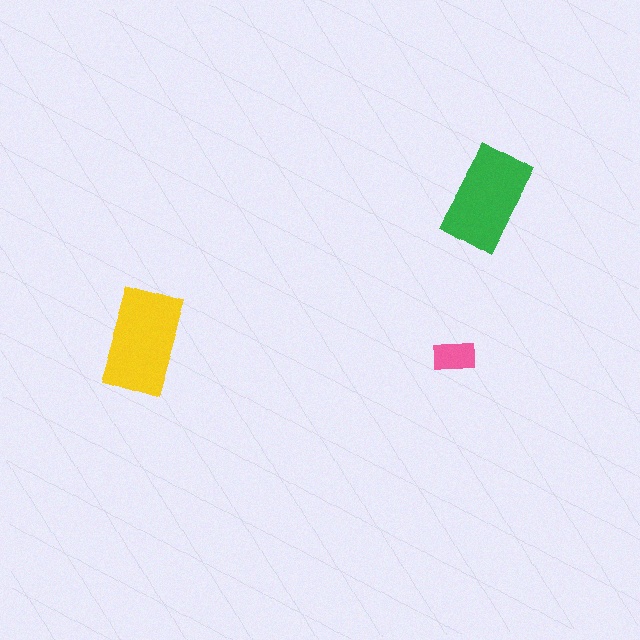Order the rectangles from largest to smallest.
the yellow one, the green one, the pink one.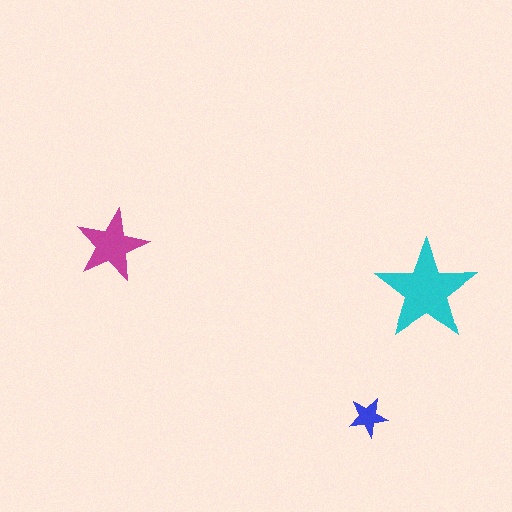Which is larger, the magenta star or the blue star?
The magenta one.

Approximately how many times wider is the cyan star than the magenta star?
About 1.5 times wider.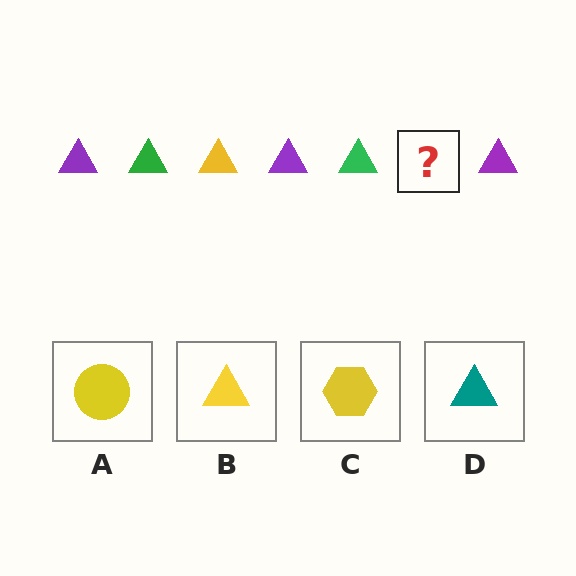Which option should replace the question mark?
Option B.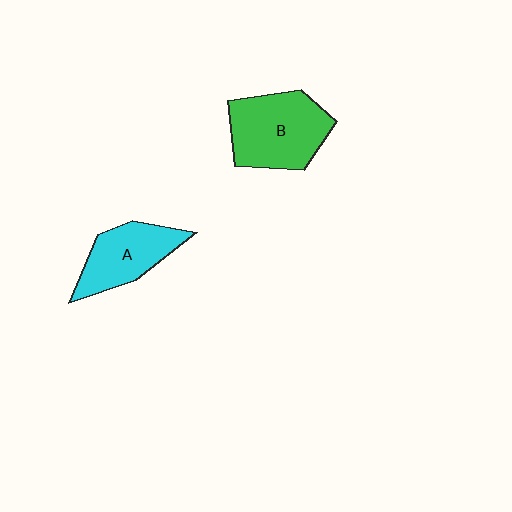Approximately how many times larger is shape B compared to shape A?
Approximately 1.3 times.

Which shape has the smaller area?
Shape A (cyan).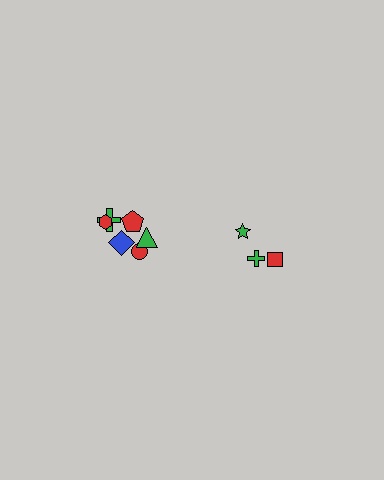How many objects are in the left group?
There are 6 objects.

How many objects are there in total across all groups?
There are 9 objects.